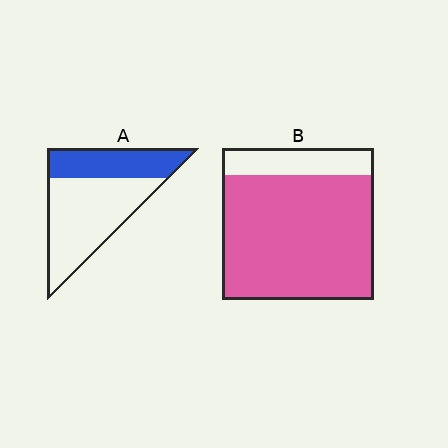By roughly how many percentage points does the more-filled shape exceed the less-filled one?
By roughly 45 percentage points (B over A).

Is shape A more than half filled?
No.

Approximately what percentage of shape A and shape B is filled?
A is approximately 35% and B is approximately 80%.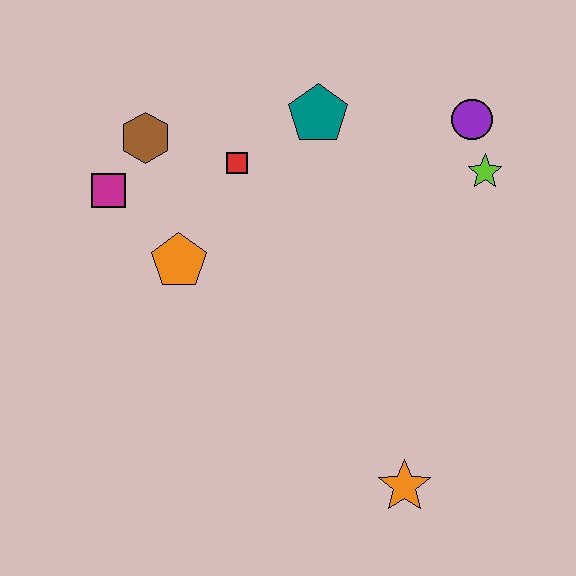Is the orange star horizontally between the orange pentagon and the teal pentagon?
No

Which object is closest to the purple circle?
The lime star is closest to the purple circle.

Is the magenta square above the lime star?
No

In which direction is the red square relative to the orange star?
The red square is above the orange star.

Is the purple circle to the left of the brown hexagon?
No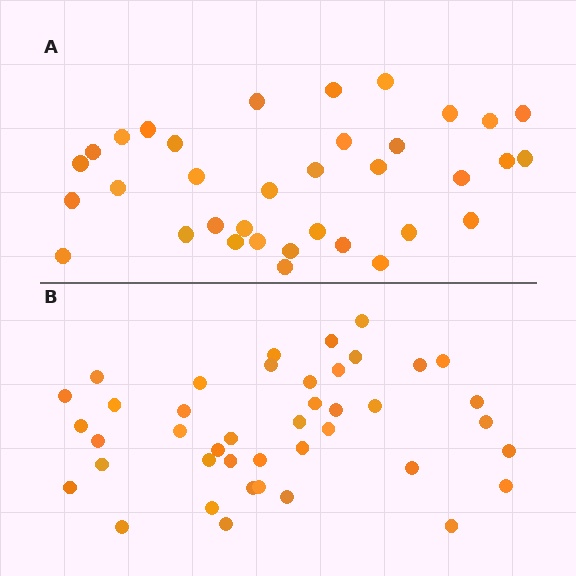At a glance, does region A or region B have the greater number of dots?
Region B (the bottom region) has more dots.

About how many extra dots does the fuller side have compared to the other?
Region B has roughly 8 or so more dots than region A.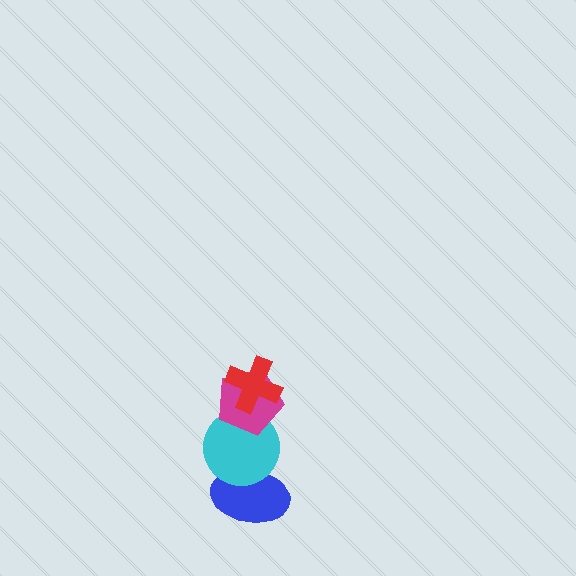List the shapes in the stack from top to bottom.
From top to bottom: the red cross, the magenta pentagon, the cyan circle, the blue ellipse.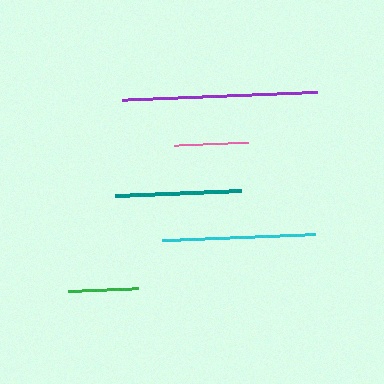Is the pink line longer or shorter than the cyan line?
The cyan line is longer than the pink line.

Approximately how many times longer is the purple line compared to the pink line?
The purple line is approximately 2.6 times the length of the pink line.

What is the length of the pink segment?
The pink segment is approximately 74 pixels long.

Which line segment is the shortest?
The green line is the shortest at approximately 70 pixels.